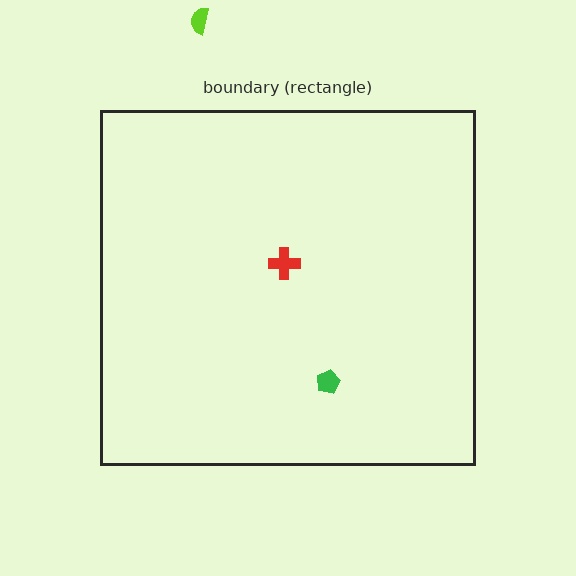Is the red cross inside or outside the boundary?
Inside.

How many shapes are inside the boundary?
2 inside, 1 outside.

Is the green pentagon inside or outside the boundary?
Inside.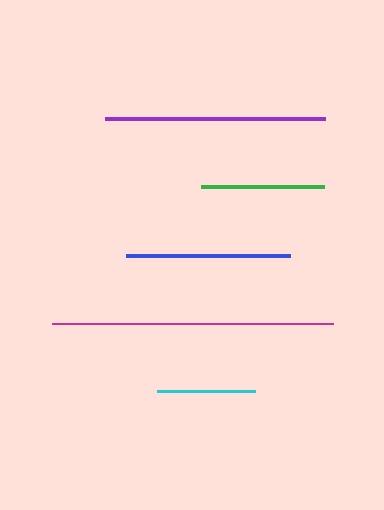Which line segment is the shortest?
The cyan line is the shortest at approximately 97 pixels.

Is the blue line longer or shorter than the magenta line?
The magenta line is longer than the blue line.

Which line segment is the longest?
The magenta line is the longest at approximately 282 pixels.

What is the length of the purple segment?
The purple segment is approximately 219 pixels long.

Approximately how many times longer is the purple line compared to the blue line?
The purple line is approximately 1.3 times the length of the blue line.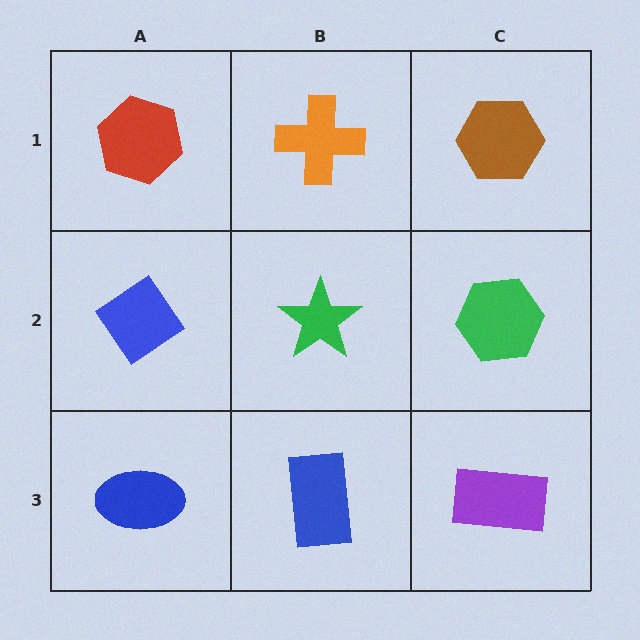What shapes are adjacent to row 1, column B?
A green star (row 2, column B), a red hexagon (row 1, column A), a brown hexagon (row 1, column C).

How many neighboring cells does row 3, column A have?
2.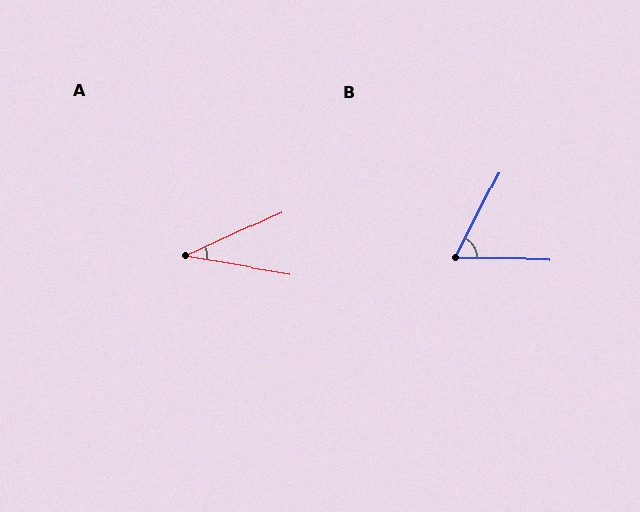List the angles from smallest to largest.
A (34°), B (65°).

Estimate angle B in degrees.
Approximately 65 degrees.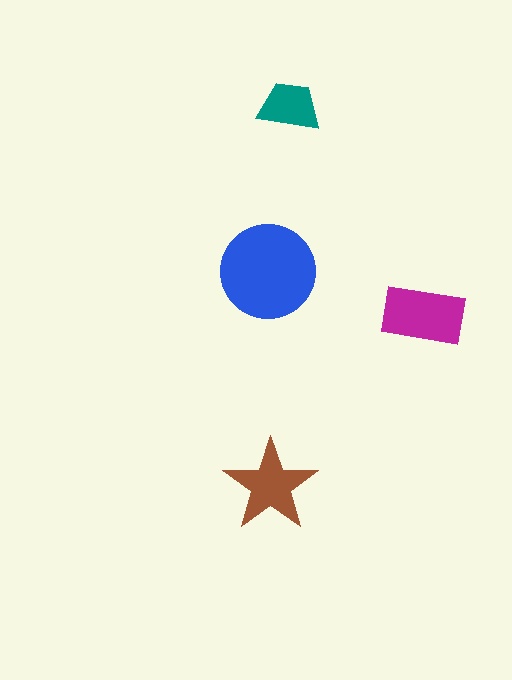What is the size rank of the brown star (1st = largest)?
3rd.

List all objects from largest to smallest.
The blue circle, the magenta rectangle, the brown star, the teal trapezoid.